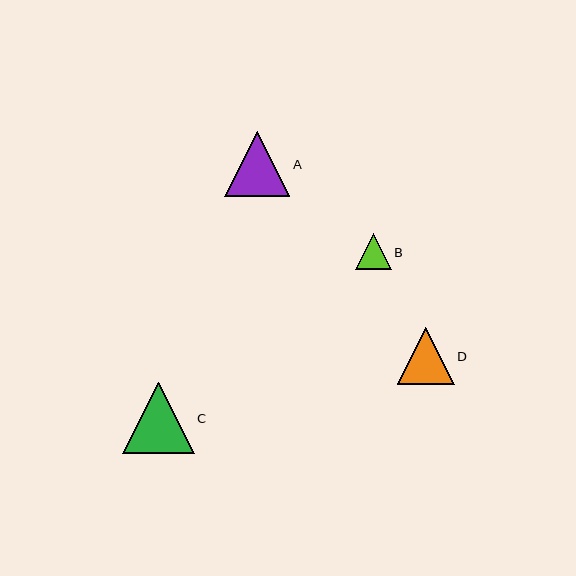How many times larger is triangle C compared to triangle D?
Triangle C is approximately 1.3 times the size of triangle D.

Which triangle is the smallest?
Triangle B is the smallest with a size of approximately 35 pixels.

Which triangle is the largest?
Triangle C is the largest with a size of approximately 71 pixels.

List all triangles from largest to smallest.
From largest to smallest: C, A, D, B.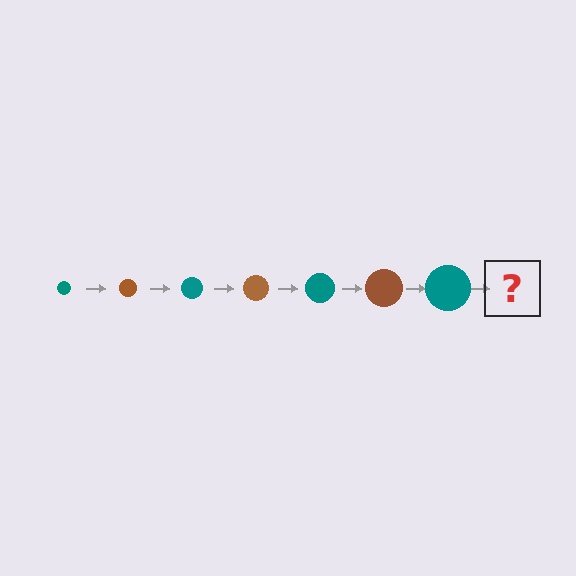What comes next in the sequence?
The next element should be a brown circle, larger than the previous one.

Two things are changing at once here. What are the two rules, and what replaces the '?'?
The two rules are that the circle grows larger each step and the color cycles through teal and brown. The '?' should be a brown circle, larger than the previous one.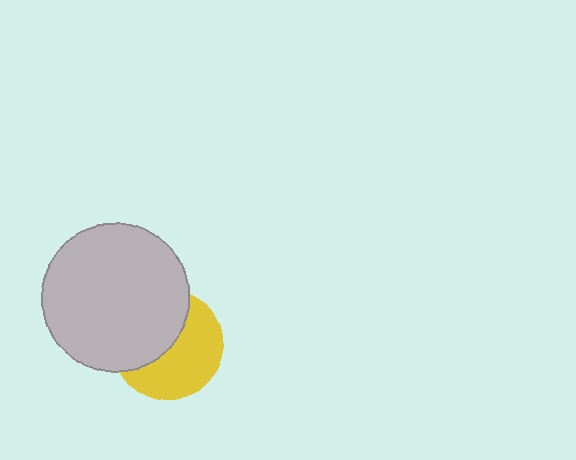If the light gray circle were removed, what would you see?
You would see the complete yellow circle.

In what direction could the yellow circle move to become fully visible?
The yellow circle could move toward the lower-right. That would shift it out from behind the light gray circle entirely.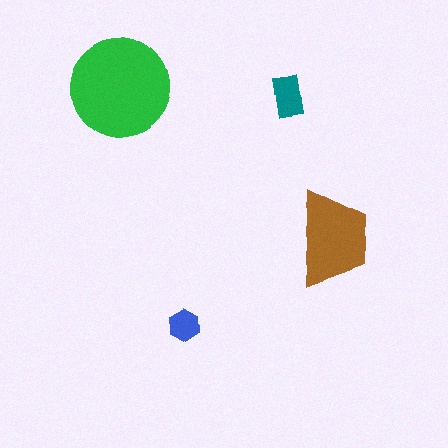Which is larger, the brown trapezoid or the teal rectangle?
The brown trapezoid.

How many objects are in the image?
There are 4 objects in the image.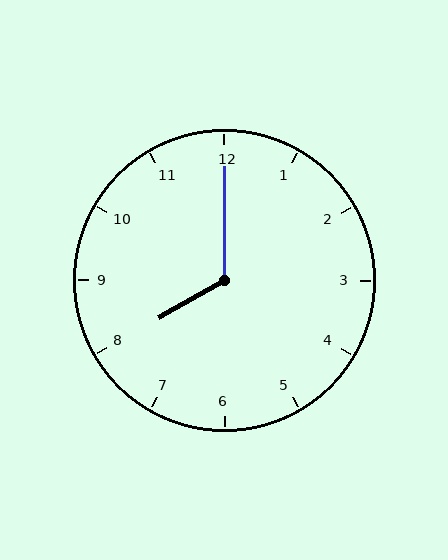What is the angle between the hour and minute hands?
Approximately 120 degrees.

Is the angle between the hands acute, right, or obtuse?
It is obtuse.